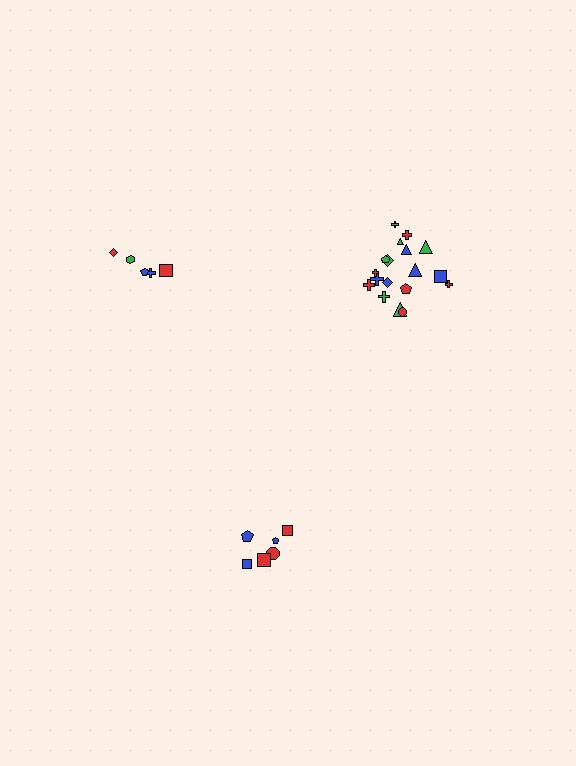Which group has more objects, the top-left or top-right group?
The top-right group.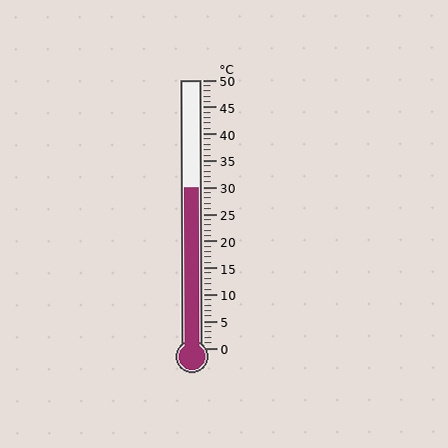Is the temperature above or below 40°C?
The temperature is below 40°C.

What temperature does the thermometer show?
The thermometer shows approximately 30°C.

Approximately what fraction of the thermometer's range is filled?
The thermometer is filled to approximately 60% of its range.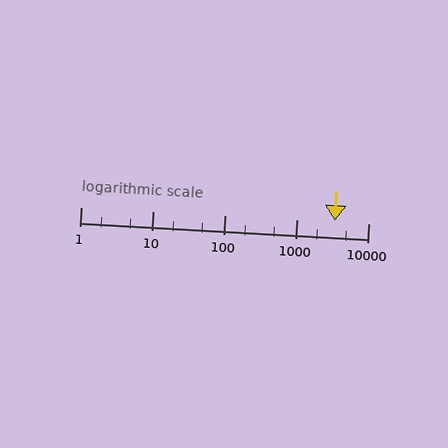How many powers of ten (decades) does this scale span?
The scale spans 4 decades, from 1 to 10000.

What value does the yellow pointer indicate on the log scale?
The pointer indicates approximately 3400.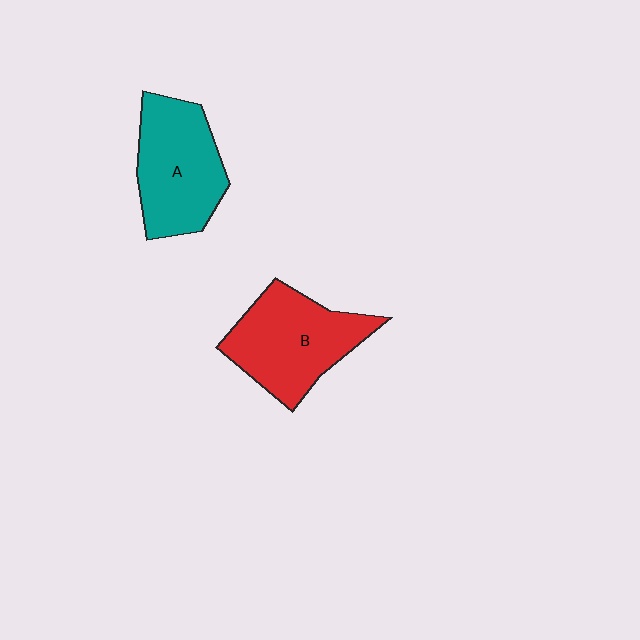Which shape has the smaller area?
Shape A (teal).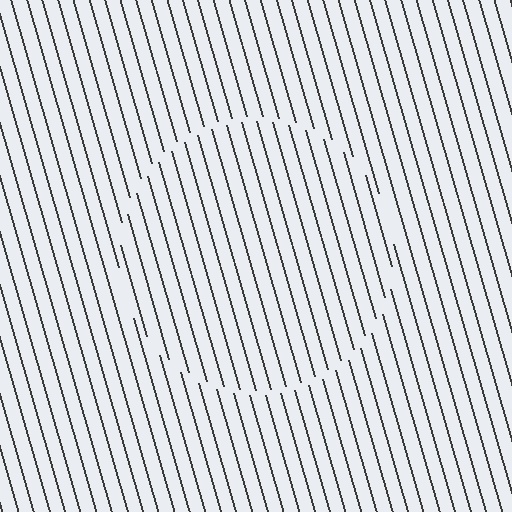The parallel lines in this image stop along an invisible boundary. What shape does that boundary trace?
An illusory circle. The interior of the shape contains the same grating, shifted by half a period — the contour is defined by the phase discontinuity where line-ends from the inner and outer gratings abut.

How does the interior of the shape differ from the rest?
The interior of the shape contains the same grating, shifted by half a period — the contour is defined by the phase discontinuity where line-ends from the inner and outer gratings abut.